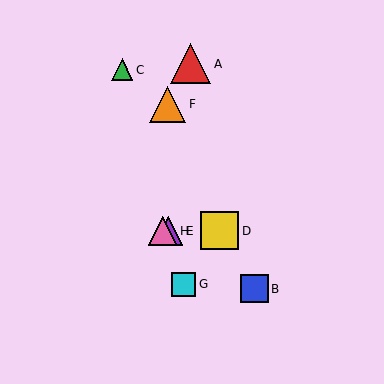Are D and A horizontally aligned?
No, D is at y≈231 and A is at y≈64.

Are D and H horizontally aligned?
Yes, both are at y≈231.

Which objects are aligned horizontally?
Objects D, E, H are aligned horizontally.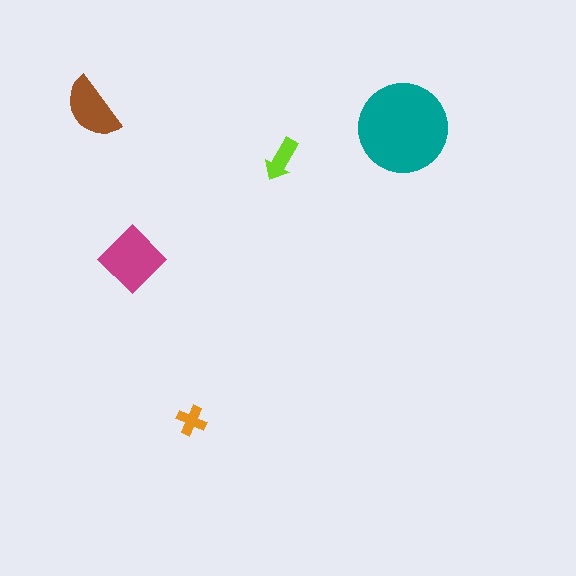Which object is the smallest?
The orange cross.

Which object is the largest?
The teal circle.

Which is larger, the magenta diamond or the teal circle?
The teal circle.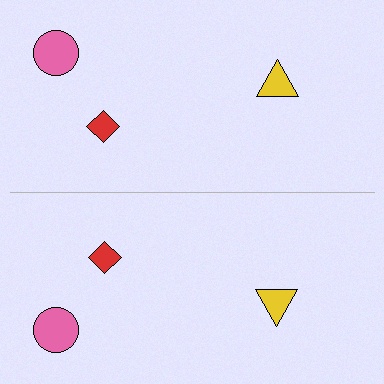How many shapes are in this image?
There are 6 shapes in this image.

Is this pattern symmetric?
Yes, this pattern has bilateral (reflection) symmetry.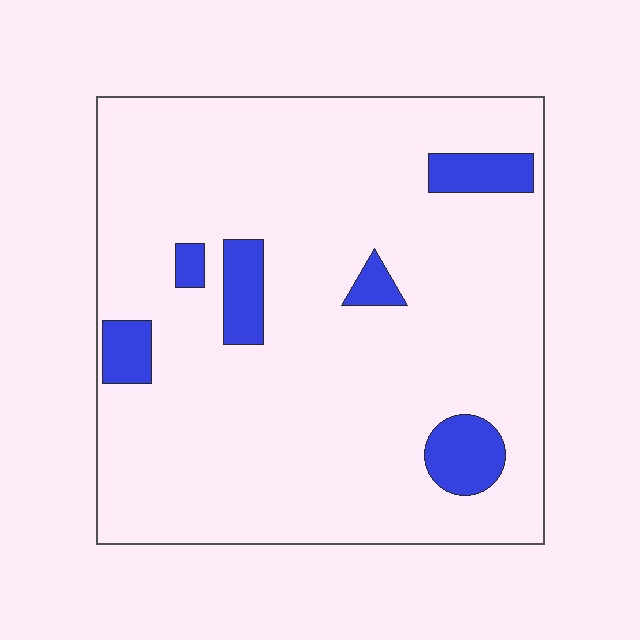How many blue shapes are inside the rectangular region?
6.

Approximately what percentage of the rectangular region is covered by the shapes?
Approximately 10%.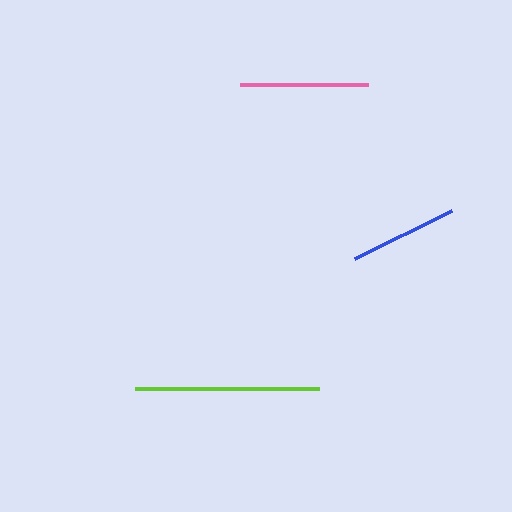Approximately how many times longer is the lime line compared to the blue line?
The lime line is approximately 1.7 times the length of the blue line.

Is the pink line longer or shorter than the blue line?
The pink line is longer than the blue line.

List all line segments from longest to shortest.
From longest to shortest: lime, pink, blue.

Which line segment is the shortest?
The blue line is the shortest at approximately 108 pixels.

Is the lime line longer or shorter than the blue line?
The lime line is longer than the blue line.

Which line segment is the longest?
The lime line is the longest at approximately 184 pixels.